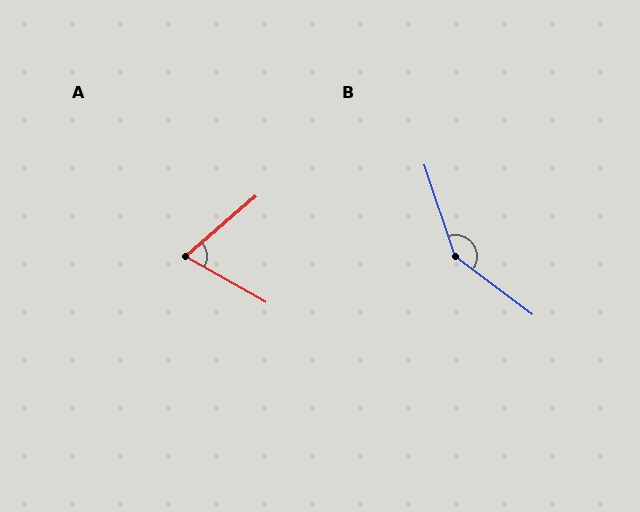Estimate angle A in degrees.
Approximately 70 degrees.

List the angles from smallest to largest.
A (70°), B (145°).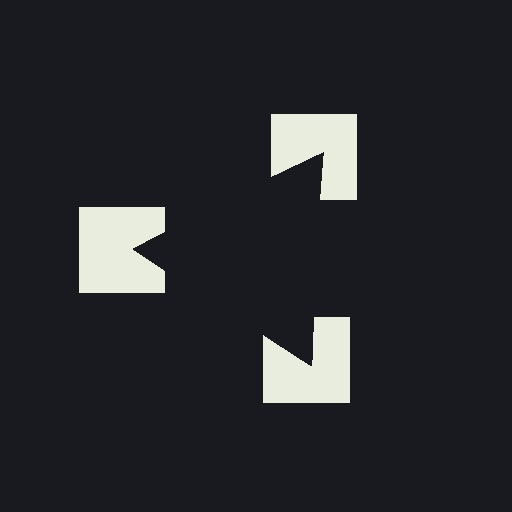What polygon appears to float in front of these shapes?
An illusory triangle — its edges are inferred from the aligned wedge cuts in the notched squares, not physically drawn.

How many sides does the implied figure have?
3 sides.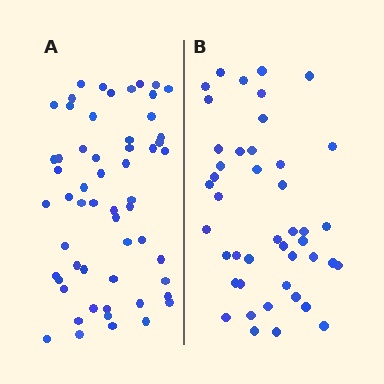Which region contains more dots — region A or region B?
Region A (the left region) has more dots.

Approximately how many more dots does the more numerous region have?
Region A has approximately 15 more dots than region B.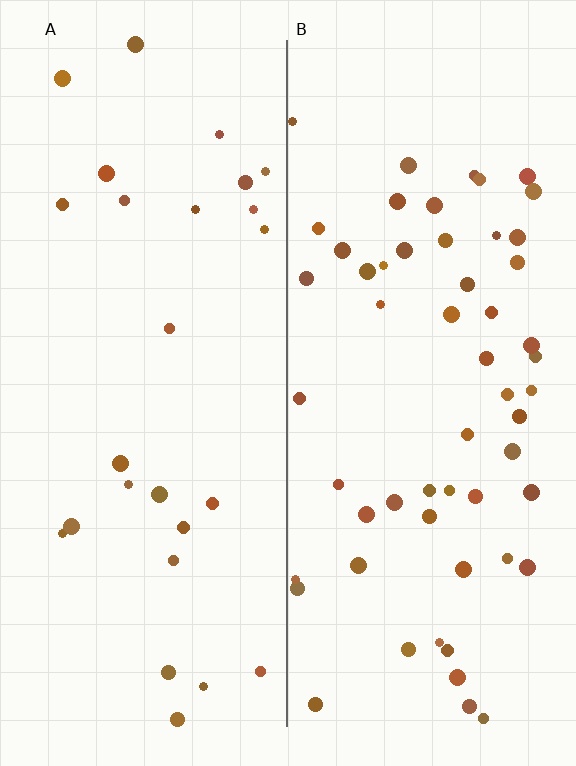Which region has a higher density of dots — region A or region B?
B (the right).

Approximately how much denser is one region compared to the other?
Approximately 2.1× — region B over region A.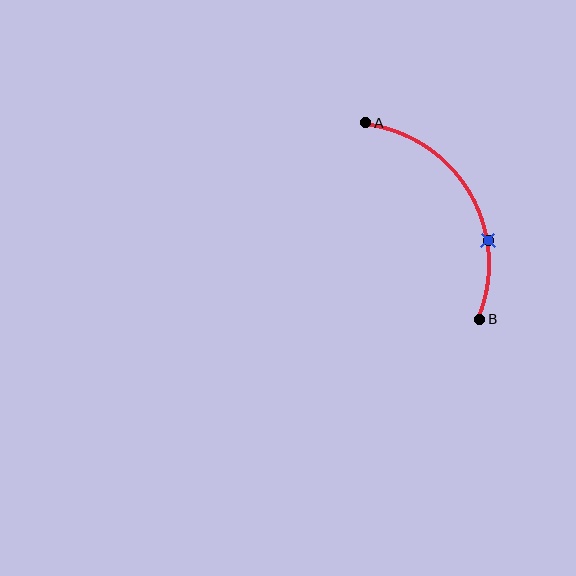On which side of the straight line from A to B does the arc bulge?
The arc bulges to the right of the straight line connecting A and B.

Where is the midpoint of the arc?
The arc midpoint is the point on the curve farthest from the straight line joining A and B. It sits to the right of that line.